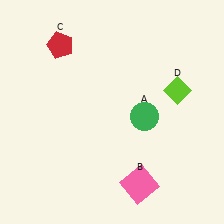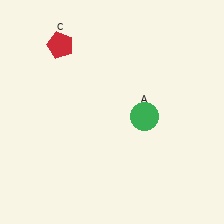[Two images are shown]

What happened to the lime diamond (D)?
The lime diamond (D) was removed in Image 2. It was in the top-right area of Image 1.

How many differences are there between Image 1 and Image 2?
There are 2 differences between the two images.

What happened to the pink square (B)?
The pink square (B) was removed in Image 2. It was in the bottom-right area of Image 1.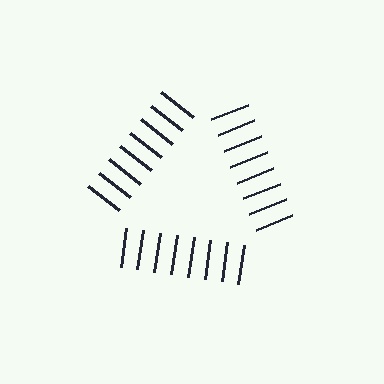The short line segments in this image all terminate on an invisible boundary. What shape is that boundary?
An illusory triangle — the line segments terminate on its edges but no continuous stroke is drawn.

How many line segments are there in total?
24 — 8 along each of the 3 edges.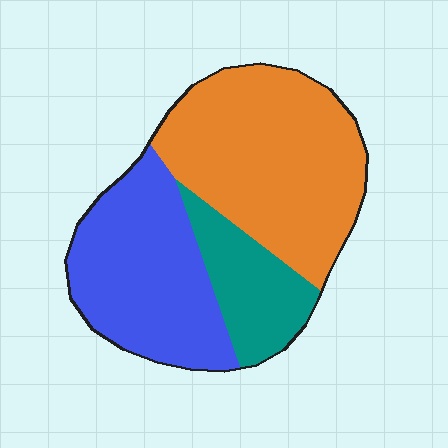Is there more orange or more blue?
Orange.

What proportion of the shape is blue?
Blue takes up between a quarter and a half of the shape.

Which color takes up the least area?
Teal, at roughly 15%.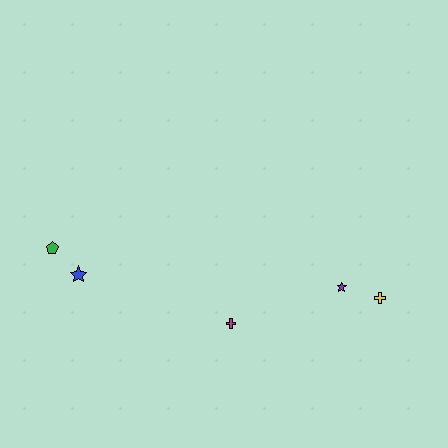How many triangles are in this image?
There are no triangles.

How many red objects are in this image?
There are no red objects.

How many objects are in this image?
There are 5 objects.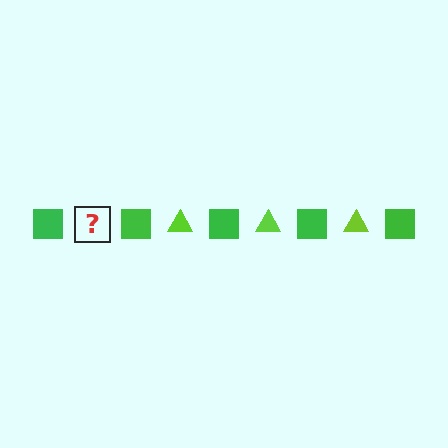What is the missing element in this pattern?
The missing element is a lime triangle.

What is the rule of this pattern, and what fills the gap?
The rule is that the pattern alternates between green square and lime triangle. The gap should be filled with a lime triangle.